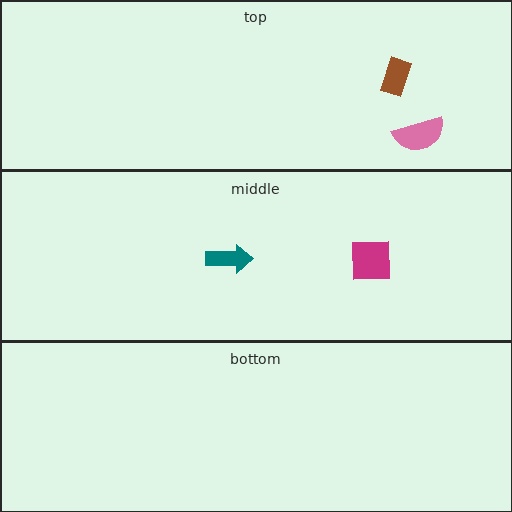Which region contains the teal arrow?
The middle region.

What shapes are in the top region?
The brown rectangle, the pink semicircle.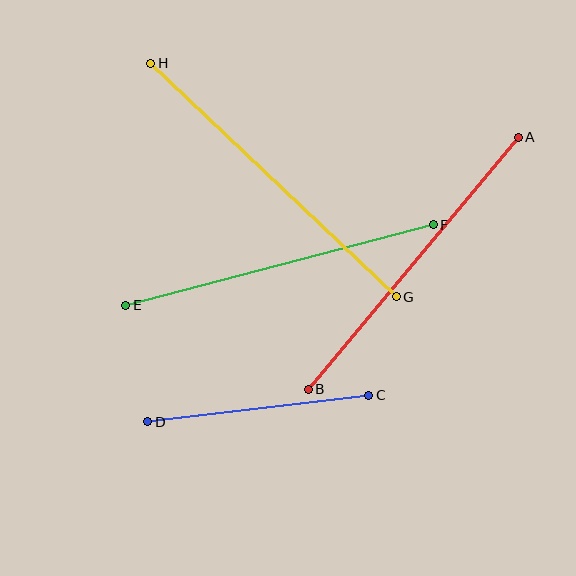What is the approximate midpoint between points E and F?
The midpoint is at approximately (279, 265) pixels.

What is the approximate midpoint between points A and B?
The midpoint is at approximately (413, 263) pixels.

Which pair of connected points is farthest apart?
Points G and H are farthest apart.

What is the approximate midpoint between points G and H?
The midpoint is at approximately (274, 180) pixels.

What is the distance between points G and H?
The distance is approximately 339 pixels.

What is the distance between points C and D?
The distance is approximately 222 pixels.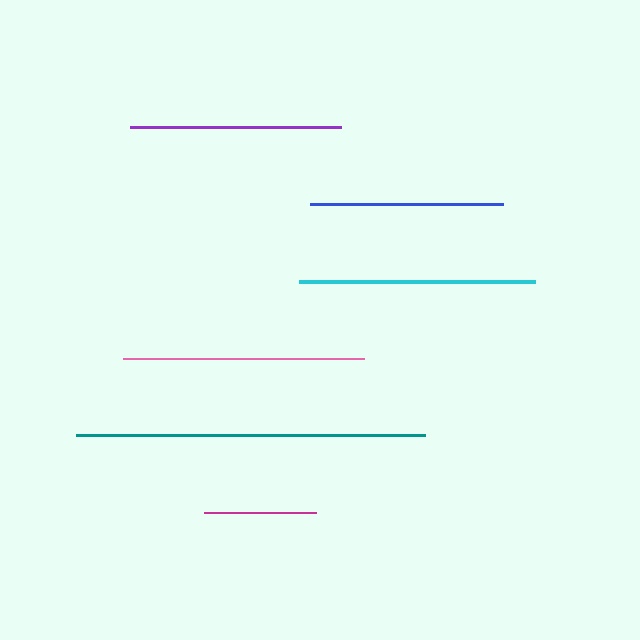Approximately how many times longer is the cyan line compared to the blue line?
The cyan line is approximately 1.2 times the length of the blue line.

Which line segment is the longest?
The teal line is the longest at approximately 349 pixels.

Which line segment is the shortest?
The magenta line is the shortest at approximately 112 pixels.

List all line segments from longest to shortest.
From longest to shortest: teal, pink, cyan, purple, blue, magenta.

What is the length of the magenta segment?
The magenta segment is approximately 112 pixels long.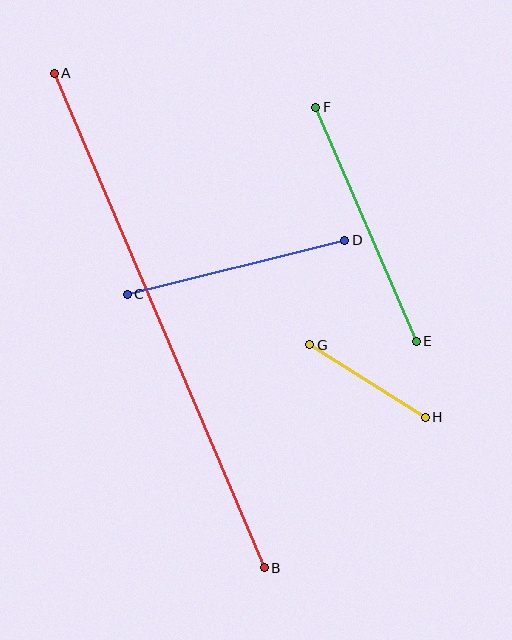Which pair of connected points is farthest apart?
Points A and B are farthest apart.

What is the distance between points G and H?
The distance is approximately 137 pixels.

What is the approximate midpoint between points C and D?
The midpoint is at approximately (236, 267) pixels.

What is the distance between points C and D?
The distance is approximately 224 pixels.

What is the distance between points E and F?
The distance is approximately 255 pixels.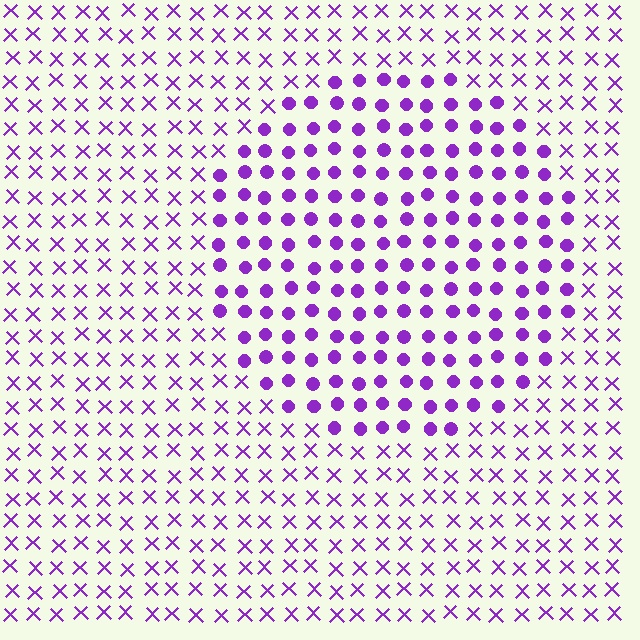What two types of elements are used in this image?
The image uses circles inside the circle region and X marks outside it.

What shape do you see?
I see a circle.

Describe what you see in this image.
The image is filled with small purple elements arranged in a uniform grid. A circle-shaped region contains circles, while the surrounding area contains X marks. The boundary is defined purely by the change in element shape.